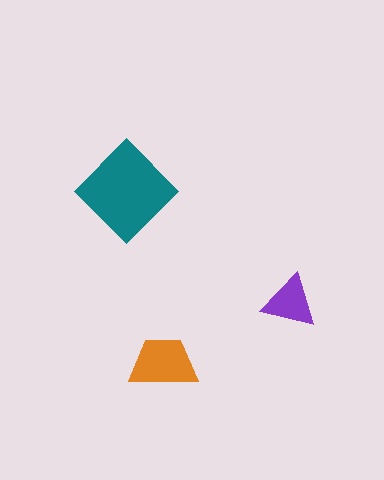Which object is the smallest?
The purple triangle.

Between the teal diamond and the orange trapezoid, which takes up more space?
The teal diamond.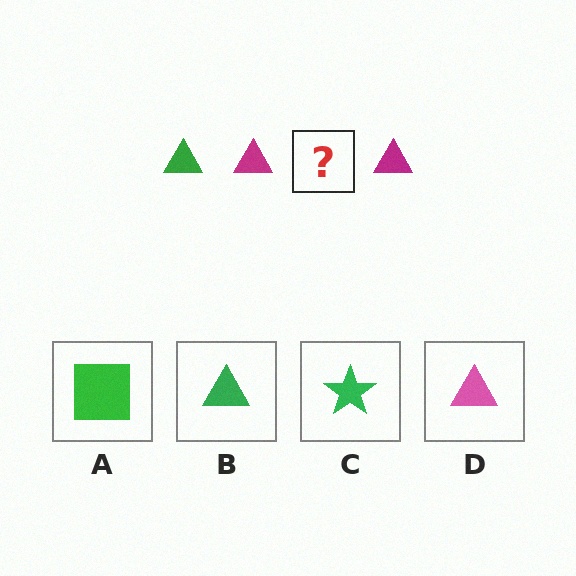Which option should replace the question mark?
Option B.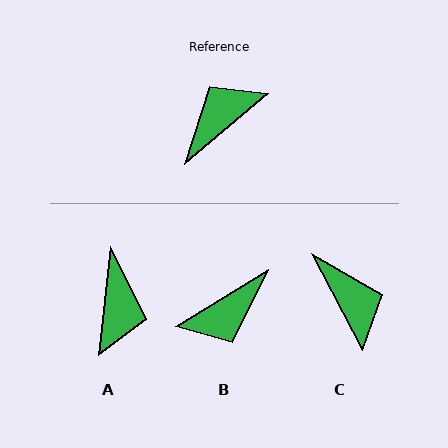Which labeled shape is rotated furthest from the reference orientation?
B, about 171 degrees away.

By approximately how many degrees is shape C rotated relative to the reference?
Approximately 103 degrees clockwise.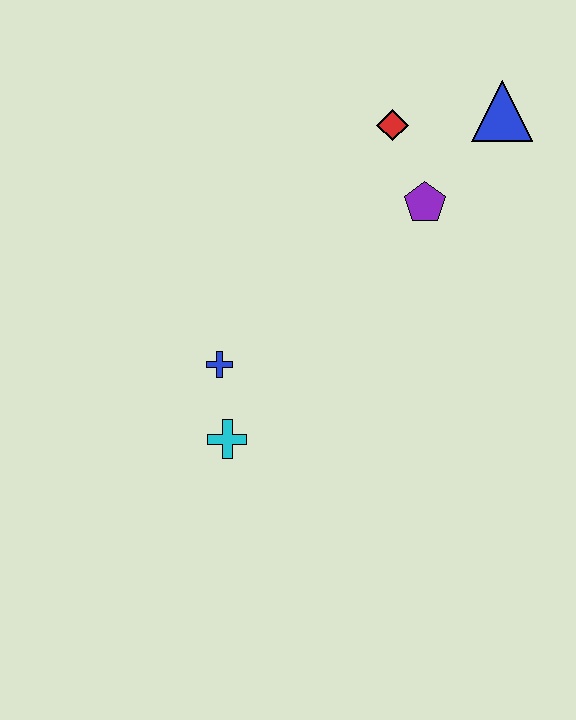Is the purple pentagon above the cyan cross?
Yes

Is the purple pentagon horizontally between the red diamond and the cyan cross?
No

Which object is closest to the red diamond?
The purple pentagon is closest to the red diamond.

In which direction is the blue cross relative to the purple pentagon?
The blue cross is to the left of the purple pentagon.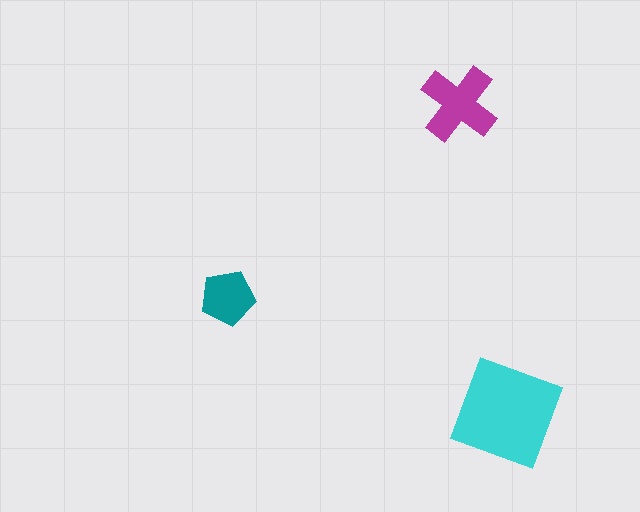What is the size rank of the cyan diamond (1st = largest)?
1st.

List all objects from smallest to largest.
The teal pentagon, the magenta cross, the cyan diamond.